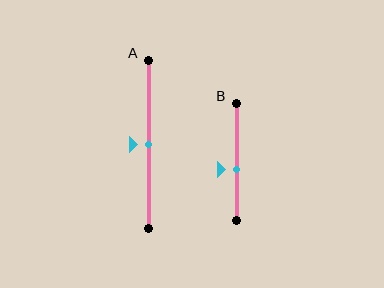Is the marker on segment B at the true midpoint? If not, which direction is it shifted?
No, the marker on segment B is shifted downward by about 7% of the segment length.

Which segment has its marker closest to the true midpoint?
Segment A has its marker closest to the true midpoint.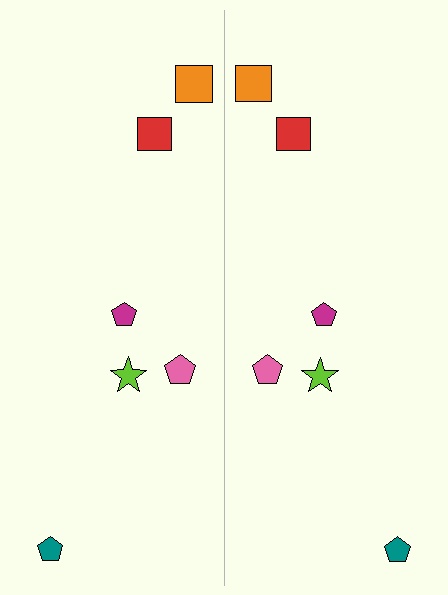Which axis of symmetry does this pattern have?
The pattern has a vertical axis of symmetry running through the center of the image.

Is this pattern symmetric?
Yes, this pattern has bilateral (reflection) symmetry.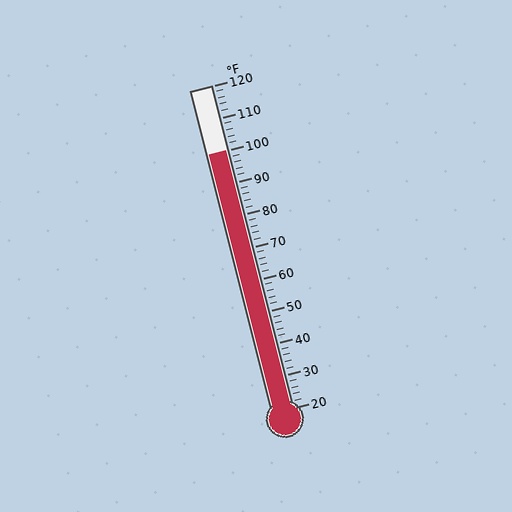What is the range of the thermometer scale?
The thermometer scale ranges from 20°F to 120°F.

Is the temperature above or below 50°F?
The temperature is above 50°F.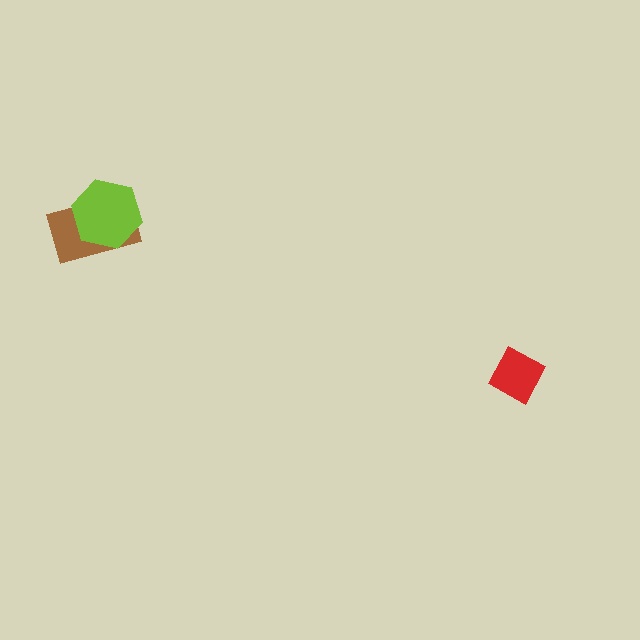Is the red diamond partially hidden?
No, no other shape covers it.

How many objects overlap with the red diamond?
0 objects overlap with the red diamond.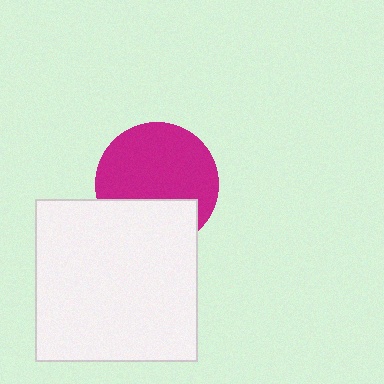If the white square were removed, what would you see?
You would see the complete magenta circle.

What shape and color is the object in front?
The object in front is a white square.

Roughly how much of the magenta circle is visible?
Most of it is visible (roughly 68%).